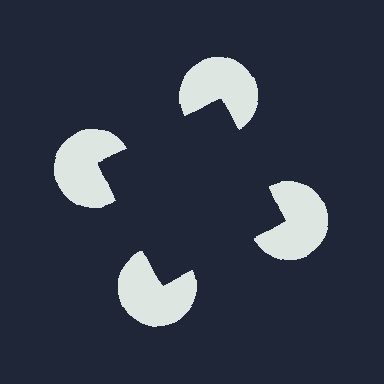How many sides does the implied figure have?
4 sides.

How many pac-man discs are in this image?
There are 4 — one at each vertex of the illusory square.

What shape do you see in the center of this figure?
An illusory square — its edges are inferred from the aligned wedge cuts in the pac-man discs, not physically drawn.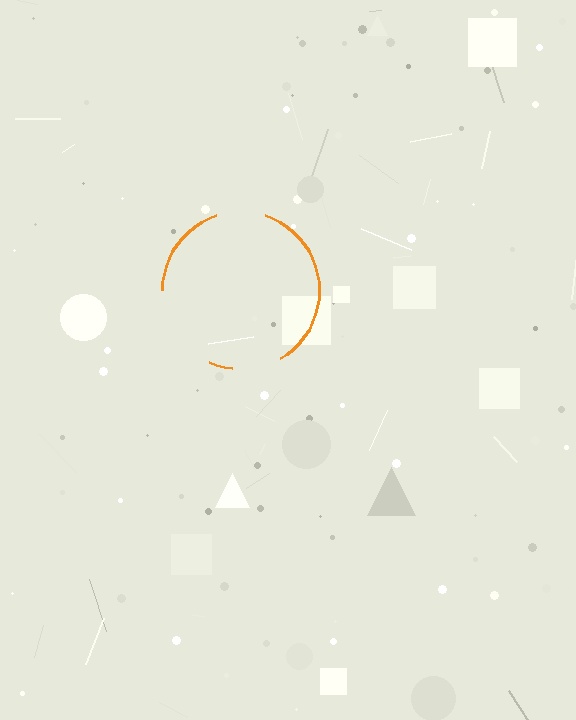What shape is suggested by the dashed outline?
The dashed outline suggests a circle.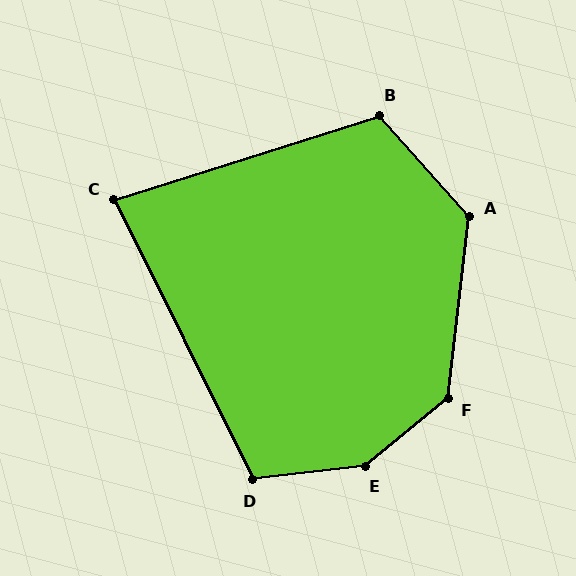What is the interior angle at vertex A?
Approximately 132 degrees (obtuse).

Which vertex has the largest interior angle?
E, at approximately 147 degrees.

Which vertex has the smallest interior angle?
C, at approximately 81 degrees.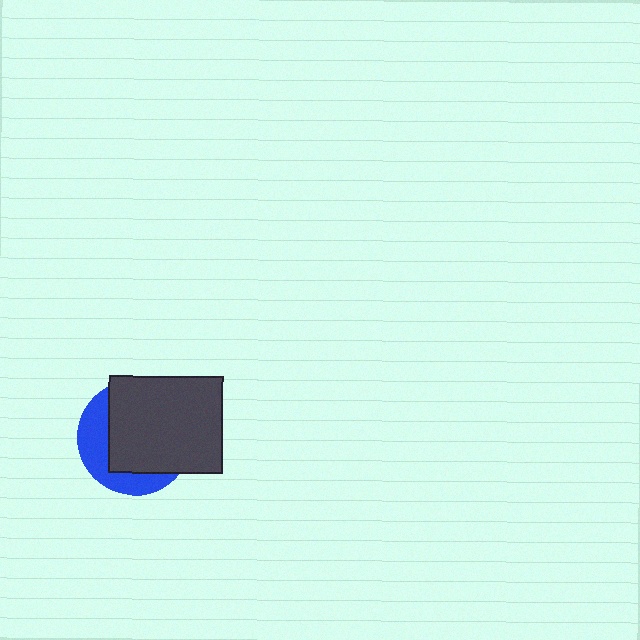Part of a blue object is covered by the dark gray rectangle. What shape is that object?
It is a circle.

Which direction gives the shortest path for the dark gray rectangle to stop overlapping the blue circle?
Moving toward the upper-right gives the shortest separation.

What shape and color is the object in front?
The object in front is a dark gray rectangle.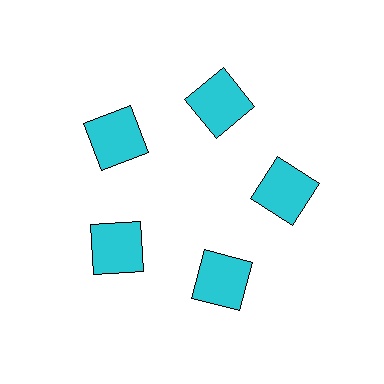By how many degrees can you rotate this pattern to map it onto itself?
The pattern maps onto itself every 72 degrees of rotation.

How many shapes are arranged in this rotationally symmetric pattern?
There are 5 shapes, arranged in 5 groups of 1.